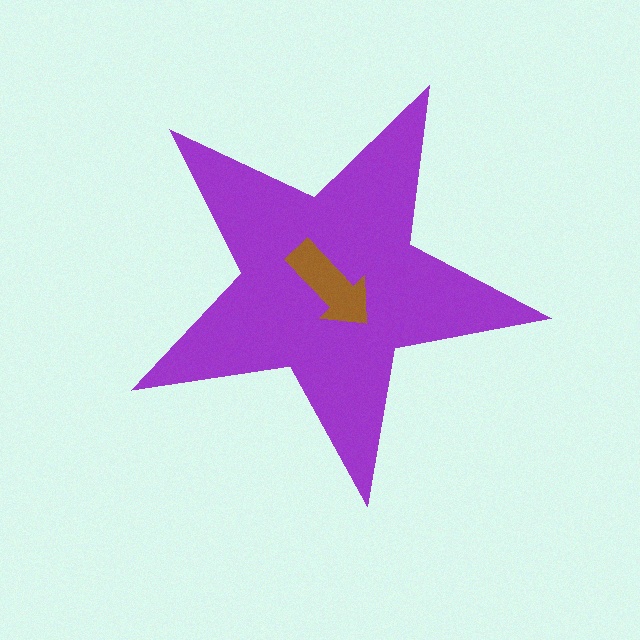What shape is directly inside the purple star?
The brown arrow.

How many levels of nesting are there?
2.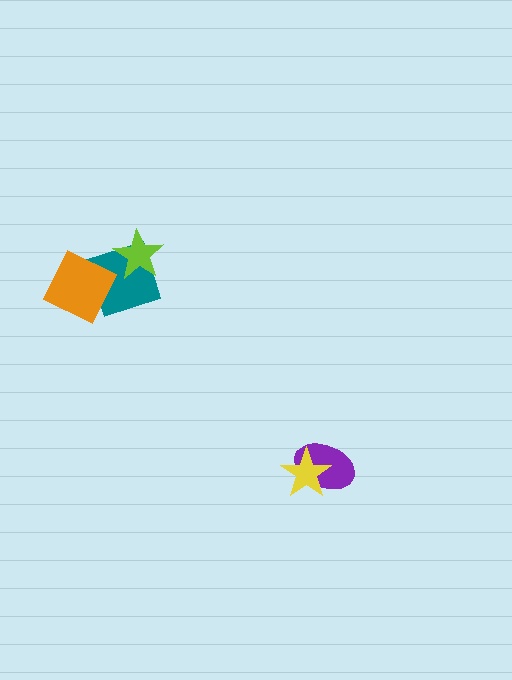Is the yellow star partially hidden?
No, no other shape covers it.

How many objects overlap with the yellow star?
1 object overlaps with the yellow star.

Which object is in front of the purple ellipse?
The yellow star is in front of the purple ellipse.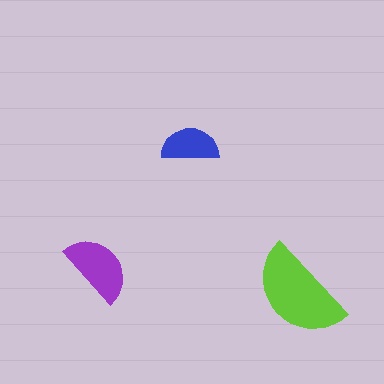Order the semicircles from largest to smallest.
the lime one, the purple one, the blue one.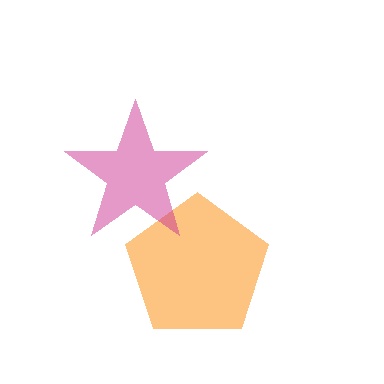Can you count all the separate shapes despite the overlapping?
Yes, there are 2 separate shapes.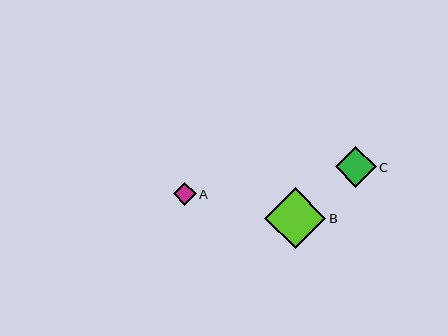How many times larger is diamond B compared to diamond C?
Diamond B is approximately 1.5 times the size of diamond C.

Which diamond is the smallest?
Diamond A is the smallest with a size of approximately 23 pixels.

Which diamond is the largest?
Diamond B is the largest with a size of approximately 61 pixels.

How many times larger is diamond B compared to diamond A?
Diamond B is approximately 2.7 times the size of diamond A.